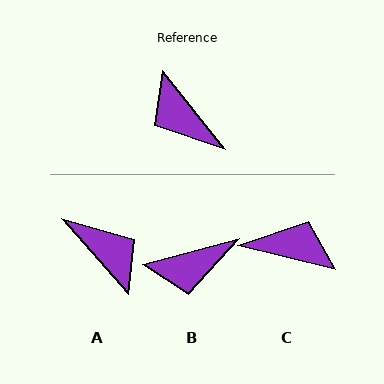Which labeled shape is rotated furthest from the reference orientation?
A, about 178 degrees away.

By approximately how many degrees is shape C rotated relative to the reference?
Approximately 142 degrees clockwise.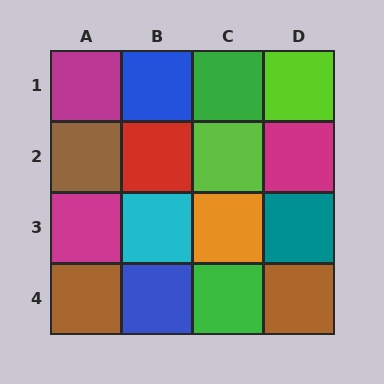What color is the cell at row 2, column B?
Red.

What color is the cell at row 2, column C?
Lime.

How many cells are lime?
2 cells are lime.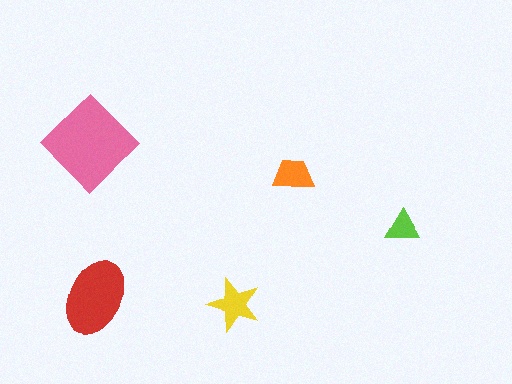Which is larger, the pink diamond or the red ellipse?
The pink diamond.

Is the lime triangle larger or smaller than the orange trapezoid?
Smaller.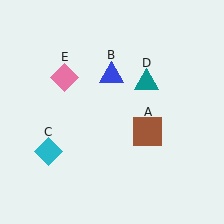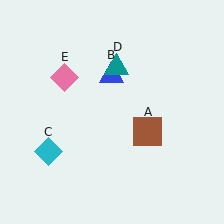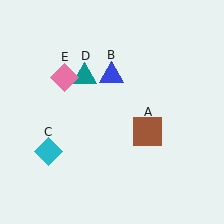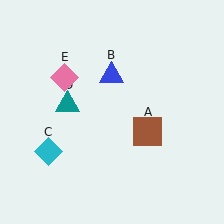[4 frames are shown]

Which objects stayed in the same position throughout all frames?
Brown square (object A) and blue triangle (object B) and cyan diamond (object C) and pink diamond (object E) remained stationary.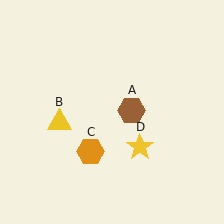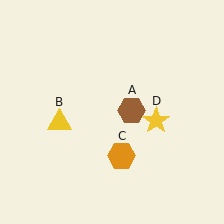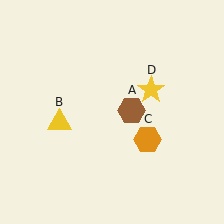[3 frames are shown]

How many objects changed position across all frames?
2 objects changed position: orange hexagon (object C), yellow star (object D).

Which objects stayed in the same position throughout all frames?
Brown hexagon (object A) and yellow triangle (object B) remained stationary.